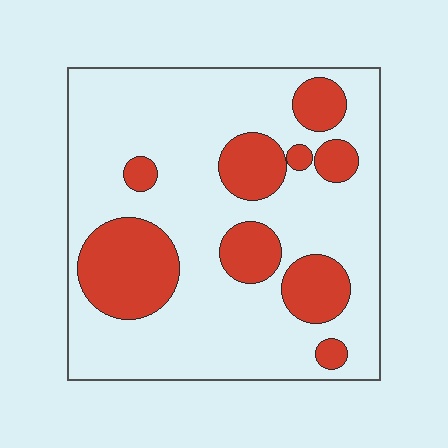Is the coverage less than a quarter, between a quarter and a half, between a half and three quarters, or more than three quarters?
Between a quarter and a half.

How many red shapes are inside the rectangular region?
9.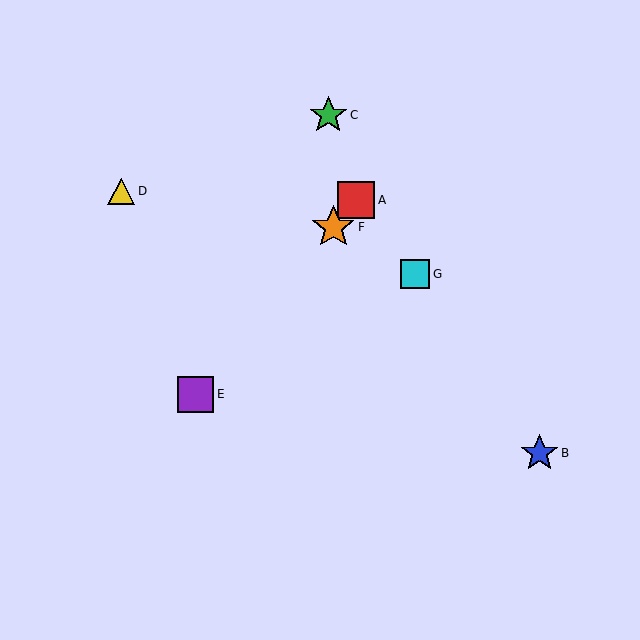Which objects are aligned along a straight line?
Objects A, E, F are aligned along a straight line.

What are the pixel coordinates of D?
Object D is at (121, 192).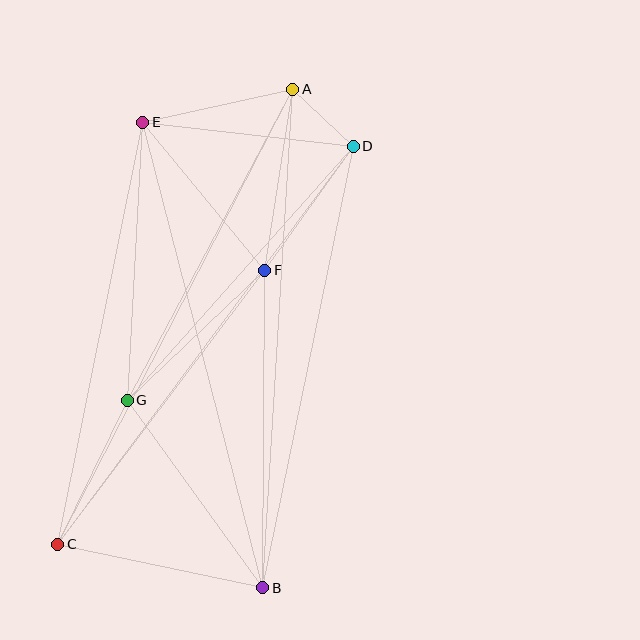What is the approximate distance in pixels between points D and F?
The distance between D and F is approximately 152 pixels.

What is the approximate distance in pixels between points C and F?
The distance between C and F is approximately 344 pixels.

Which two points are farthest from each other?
Points A and C are farthest from each other.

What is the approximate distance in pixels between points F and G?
The distance between F and G is approximately 189 pixels.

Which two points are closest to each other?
Points A and D are closest to each other.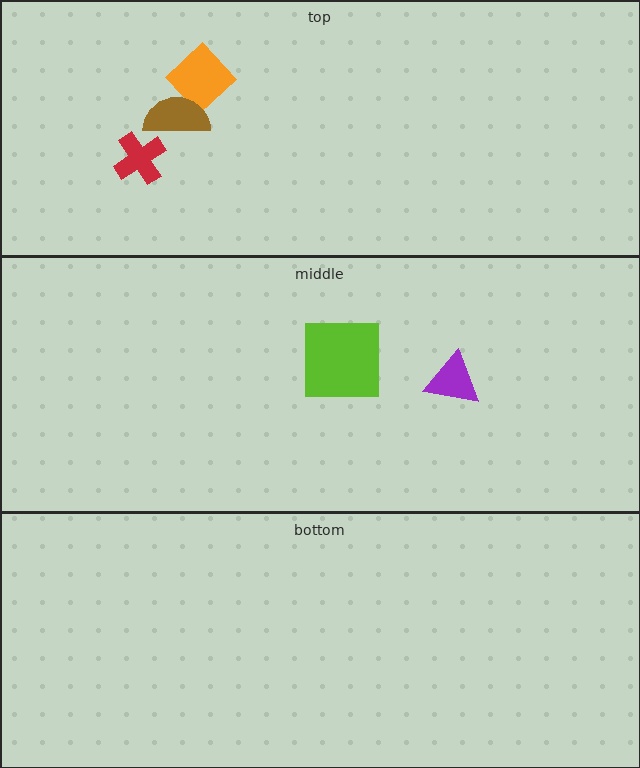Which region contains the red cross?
The top region.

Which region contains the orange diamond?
The top region.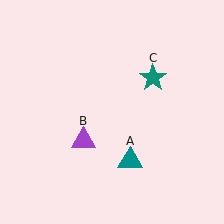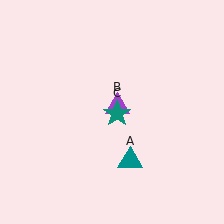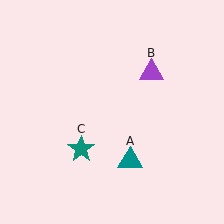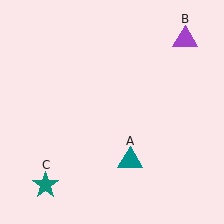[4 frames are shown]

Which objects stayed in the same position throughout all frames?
Teal triangle (object A) remained stationary.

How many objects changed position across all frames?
2 objects changed position: purple triangle (object B), teal star (object C).